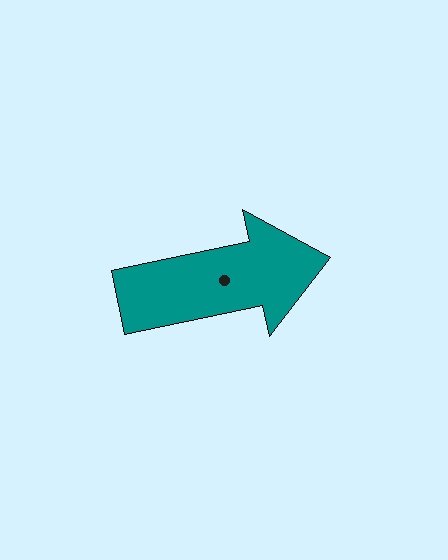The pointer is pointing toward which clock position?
Roughly 3 o'clock.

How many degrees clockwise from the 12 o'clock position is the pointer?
Approximately 78 degrees.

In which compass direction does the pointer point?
East.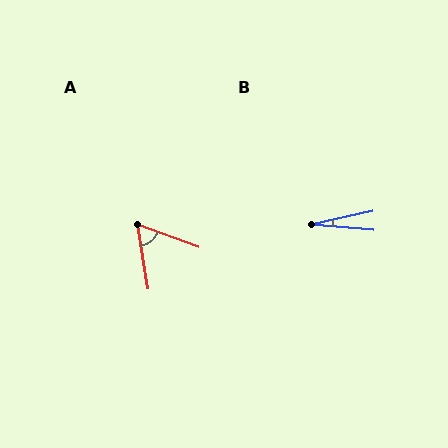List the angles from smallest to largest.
B (17°), A (61°).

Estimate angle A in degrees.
Approximately 61 degrees.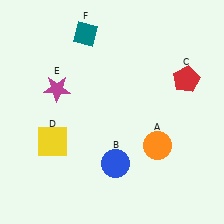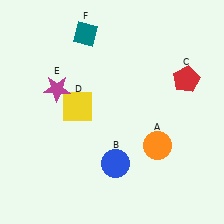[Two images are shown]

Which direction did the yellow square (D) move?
The yellow square (D) moved up.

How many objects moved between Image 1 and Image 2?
1 object moved between the two images.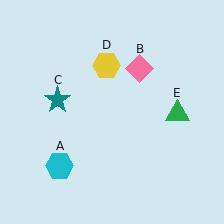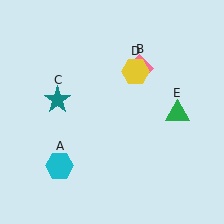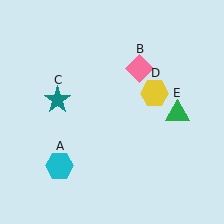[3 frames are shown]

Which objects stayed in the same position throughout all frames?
Cyan hexagon (object A) and pink diamond (object B) and teal star (object C) and green triangle (object E) remained stationary.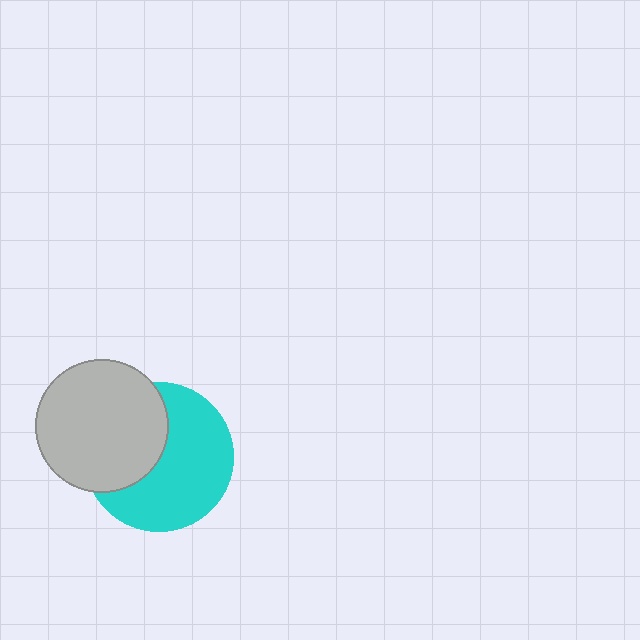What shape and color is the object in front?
The object in front is a light gray circle.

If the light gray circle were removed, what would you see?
You would see the complete cyan circle.